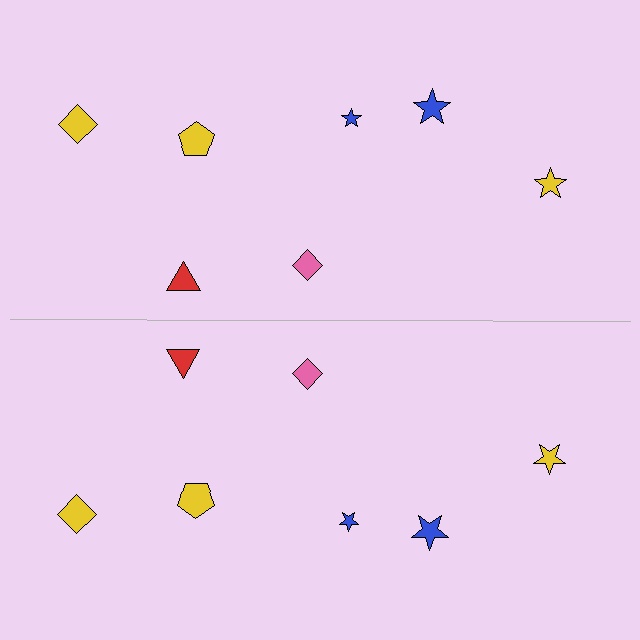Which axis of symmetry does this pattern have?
The pattern has a horizontal axis of symmetry running through the center of the image.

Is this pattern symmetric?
Yes, this pattern has bilateral (reflection) symmetry.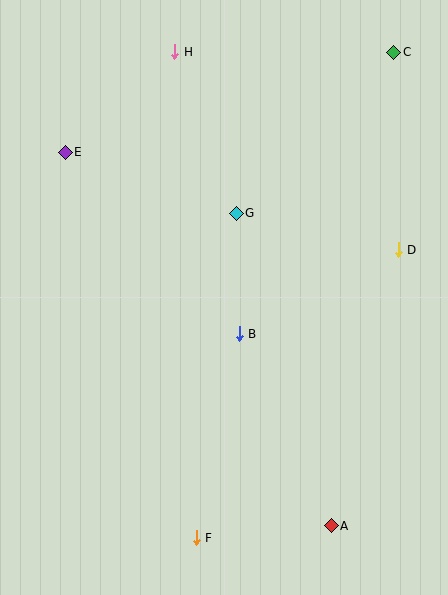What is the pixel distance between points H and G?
The distance between H and G is 173 pixels.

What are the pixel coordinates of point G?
Point G is at (236, 213).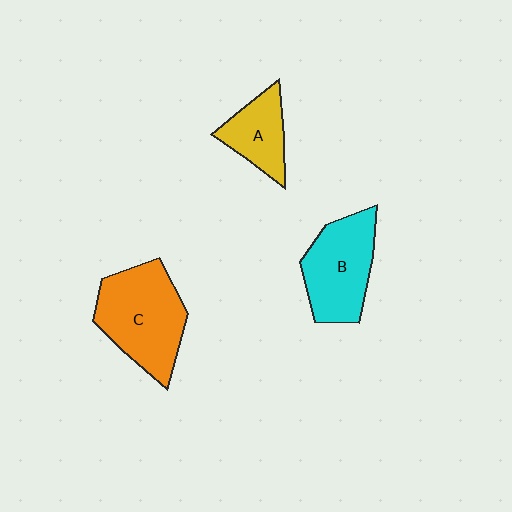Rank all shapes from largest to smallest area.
From largest to smallest: C (orange), B (cyan), A (yellow).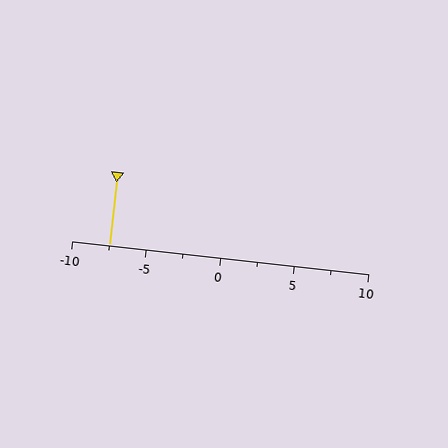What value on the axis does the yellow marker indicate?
The marker indicates approximately -7.5.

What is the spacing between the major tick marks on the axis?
The major ticks are spaced 5 apart.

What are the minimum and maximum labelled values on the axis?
The axis runs from -10 to 10.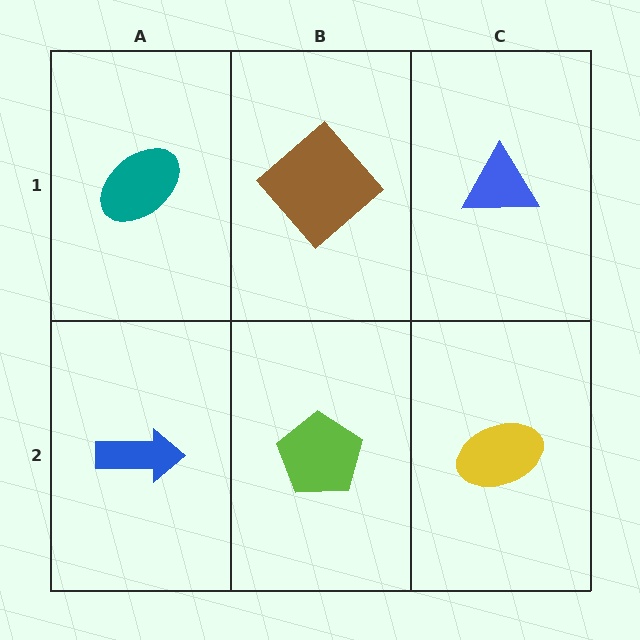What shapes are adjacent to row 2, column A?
A teal ellipse (row 1, column A), a lime pentagon (row 2, column B).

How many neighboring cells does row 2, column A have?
2.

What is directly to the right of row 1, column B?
A blue triangle.